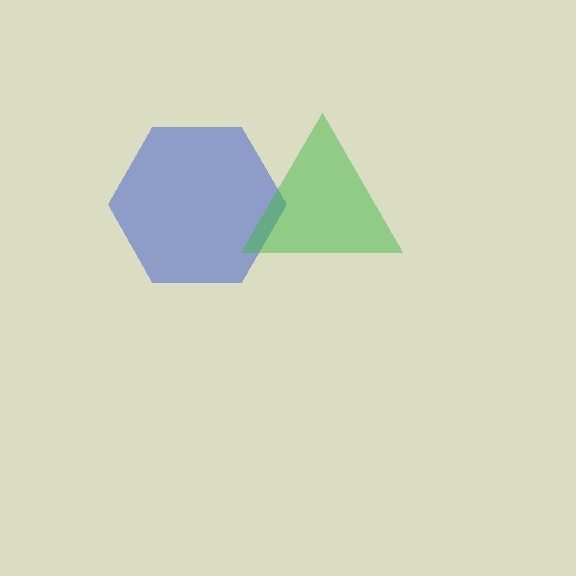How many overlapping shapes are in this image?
There are 2 overlapping shapes in the image.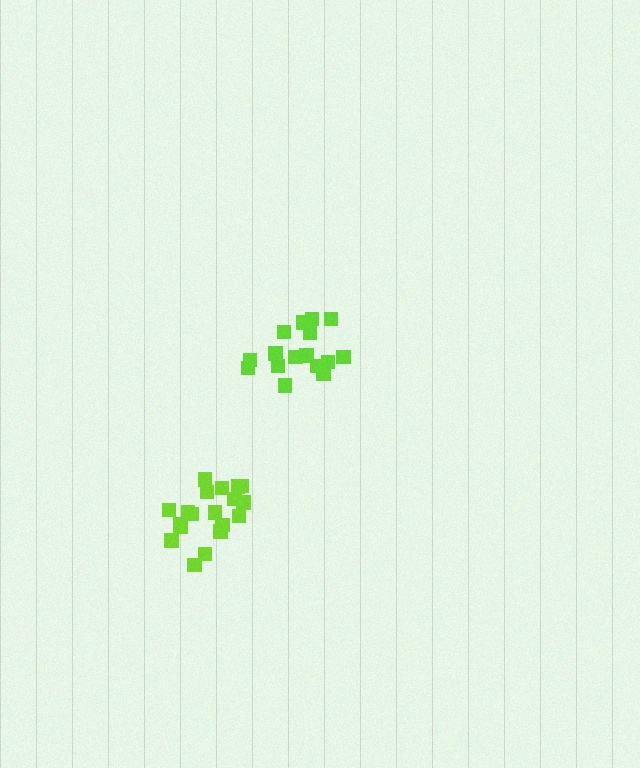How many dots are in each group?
Group 1: 16 dots, Group 2: 19 dots (35 total).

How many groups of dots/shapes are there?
There are 2 groups.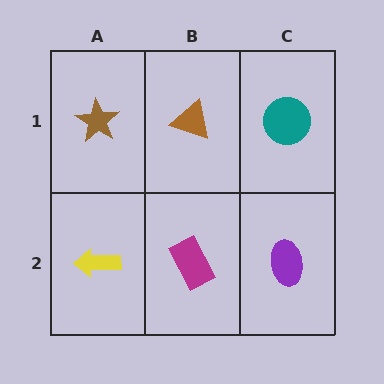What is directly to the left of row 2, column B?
A yellow arrow.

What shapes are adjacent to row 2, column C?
A teal circle (row 1, column C), a magenta rectangle (row 2, column B).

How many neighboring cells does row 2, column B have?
3.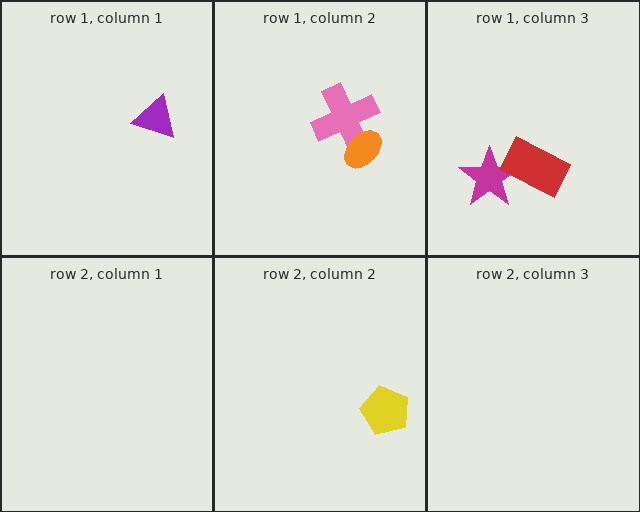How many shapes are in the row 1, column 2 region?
2.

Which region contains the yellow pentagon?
The row 2, column 2 region.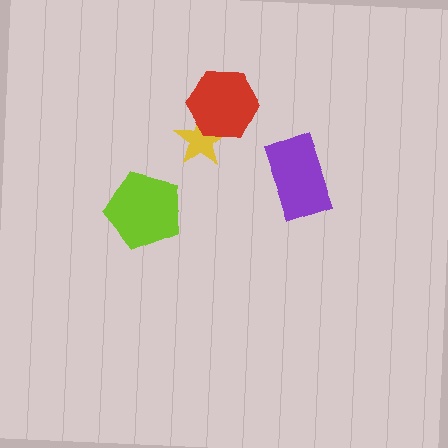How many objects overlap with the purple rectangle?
0 objects overlap with the purple rectangle.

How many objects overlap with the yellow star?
1 object overlaps with the yellow star.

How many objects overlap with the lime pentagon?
0 objects overlap with the lime pentagon.